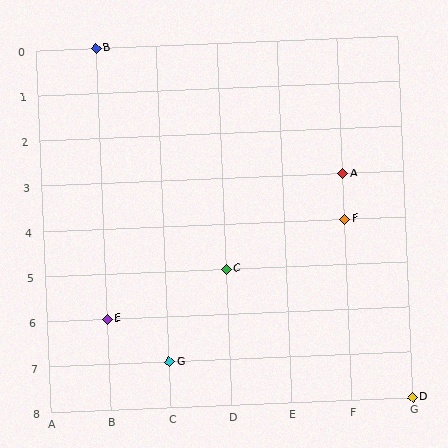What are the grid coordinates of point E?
Point E is at grid coordinates (B, 6).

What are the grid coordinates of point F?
Point F is at grid coordinates (F, 4).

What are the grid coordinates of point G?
Point G is at grid coordinates (C, 7).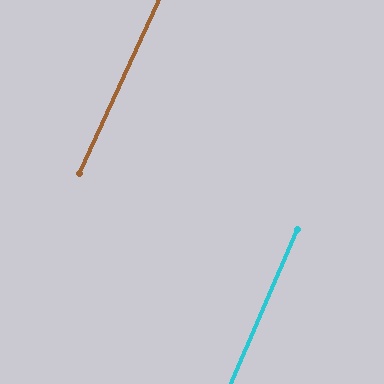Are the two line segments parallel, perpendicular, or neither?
Parallel — their directions differ by only 1.3°.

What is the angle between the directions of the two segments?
Approximately 1 degree.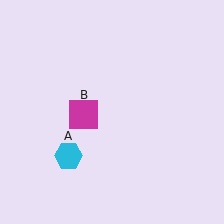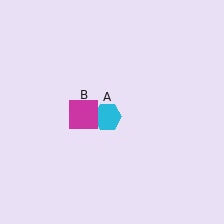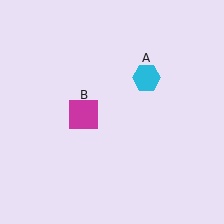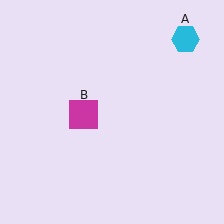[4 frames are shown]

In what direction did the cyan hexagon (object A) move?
The cyan hexagon (object A) moved up and to the right.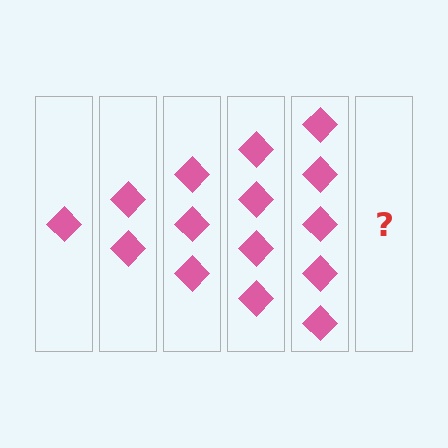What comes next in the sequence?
The next element should be 6 diamonds.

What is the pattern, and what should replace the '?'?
The pattern is that each step adds one more diamond. The '?' should be 6 diamonds.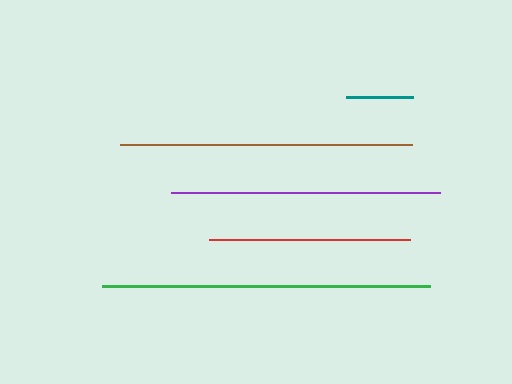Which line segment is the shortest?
The teal line is the shortest at approximately 67 pixels.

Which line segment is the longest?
The green line is the longest at approximately 328 pixels.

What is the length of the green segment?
The green segment is approximately 328 pixels long.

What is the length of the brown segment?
The brown segment is approximately 292 pixels long.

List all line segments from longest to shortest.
From longest to shortest: green, brown, purple, red, teal.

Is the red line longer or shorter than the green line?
The green line is longer than the red line.